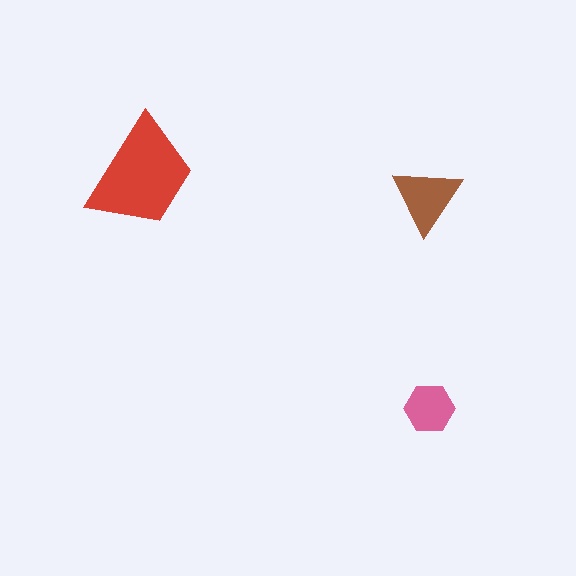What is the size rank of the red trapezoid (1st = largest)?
1st.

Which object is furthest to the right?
The pink hexagon is rightmost.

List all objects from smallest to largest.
The pink hexagon, the brown triangle, the red trapezoid.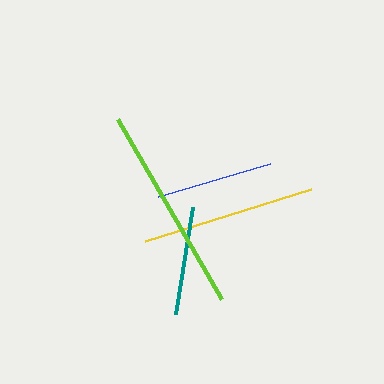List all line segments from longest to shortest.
From longest to shortest: lime, yellow, blue, teal.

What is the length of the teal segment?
The teal segment is approximately 108 pixels long.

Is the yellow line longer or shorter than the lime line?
The lime line is longer than the yellow line.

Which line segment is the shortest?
The teal line is the shortest at approximately 108 pixels.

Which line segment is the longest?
The lime line is the longest at approximately 207 pixels.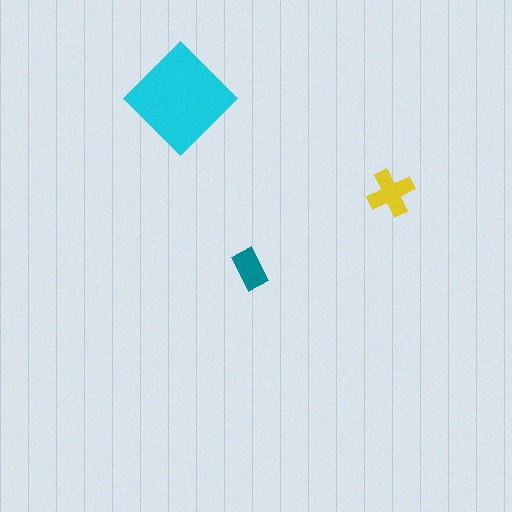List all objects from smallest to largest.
The teal rectangle, the yellow cross, the cyan diamond.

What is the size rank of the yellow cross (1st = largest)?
2nd.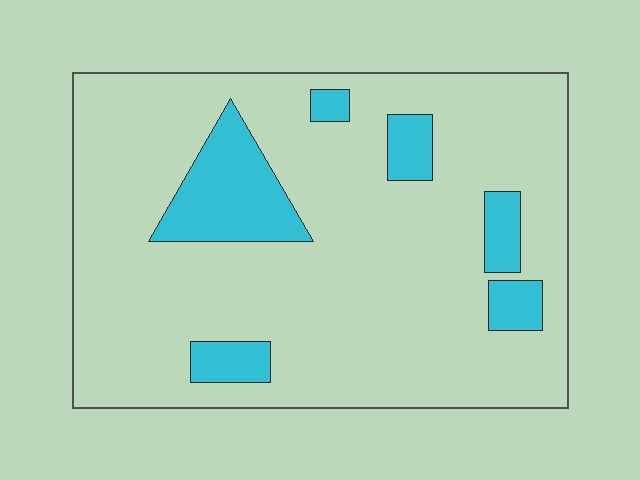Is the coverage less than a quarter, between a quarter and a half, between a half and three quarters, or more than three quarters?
Less than a quarter.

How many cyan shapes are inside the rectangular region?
6.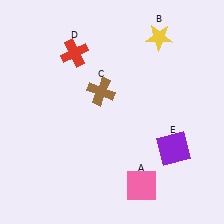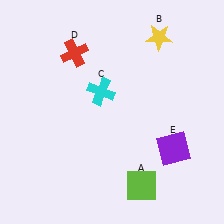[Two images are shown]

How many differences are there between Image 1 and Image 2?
There are 2 differences between the two images.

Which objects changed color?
A changed from pink to lime. C changed from brown to cyan.